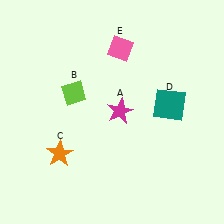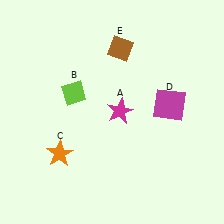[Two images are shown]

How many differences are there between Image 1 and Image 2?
There are 2 differences between the two images.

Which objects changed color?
D changed from teal to magenta. E changed from pink to brown.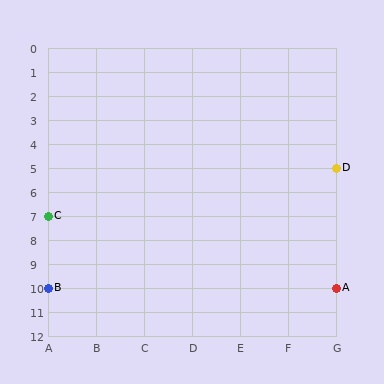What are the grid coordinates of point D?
Point D is at grid coordinates (G, 5).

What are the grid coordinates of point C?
Point C is at grid coordinates (A, 7).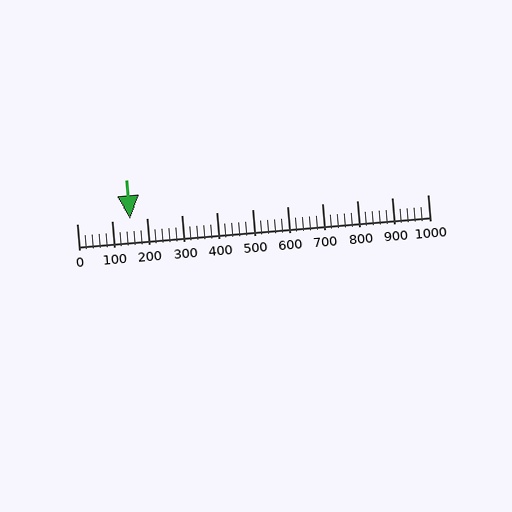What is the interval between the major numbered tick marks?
The major tick marks are spaced 100 units apart.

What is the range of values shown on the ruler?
The ruler shows values from 0 to 1000.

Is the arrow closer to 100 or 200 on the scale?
The arrow is closer to 200.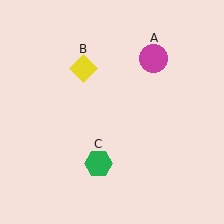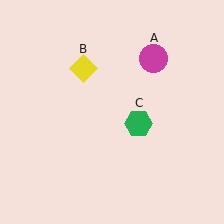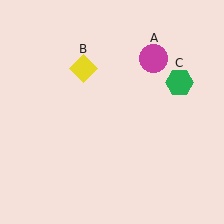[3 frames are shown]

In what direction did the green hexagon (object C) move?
The green hexagon (object C) moved up and to the right.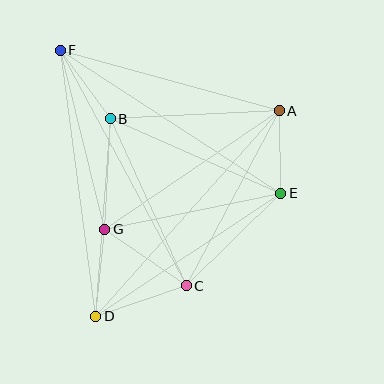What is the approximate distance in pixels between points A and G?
The distance between A and G is approximately 211 pixels.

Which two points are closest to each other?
Points A and E are closest to each other.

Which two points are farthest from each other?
Points A and D are farthest from each other.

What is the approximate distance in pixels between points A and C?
The distance between A and C is approximately 198 pixels.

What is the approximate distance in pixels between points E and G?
The distance between E and G is approximately 180 pixels.